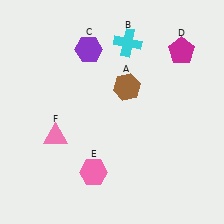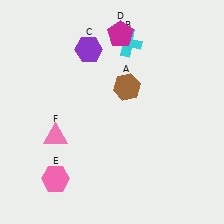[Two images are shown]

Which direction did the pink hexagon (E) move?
The pink hexagon (E) moved left.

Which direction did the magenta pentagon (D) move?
The magenta pentagon (D) moved left.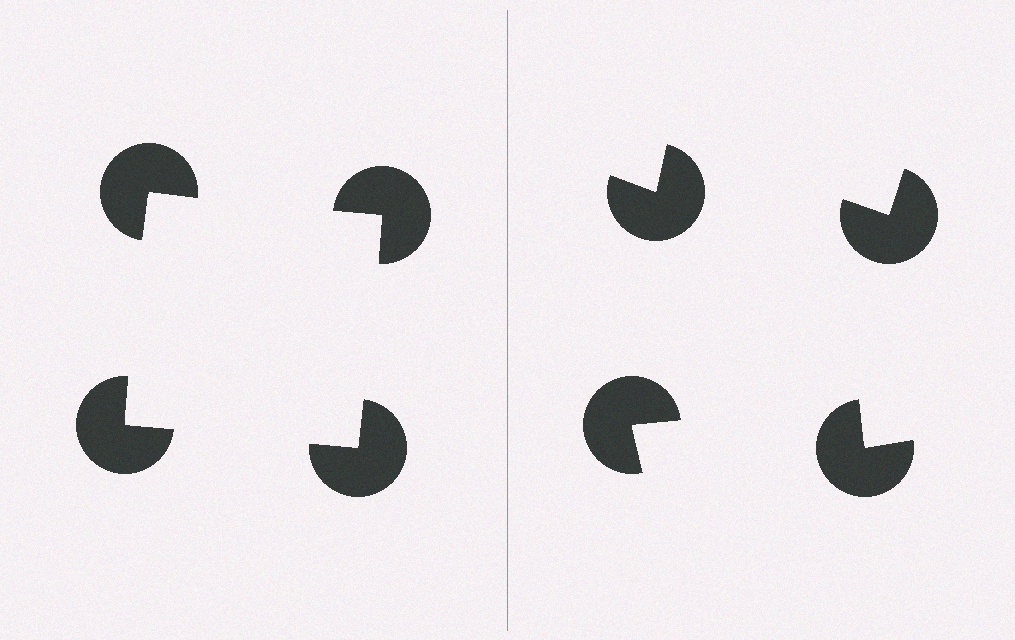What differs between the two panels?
The pac-man discs are positioned identically on both sides; only the wedge orientations differ. On the left they align to a square; on the right they are misaligned.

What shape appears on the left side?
An illusory square.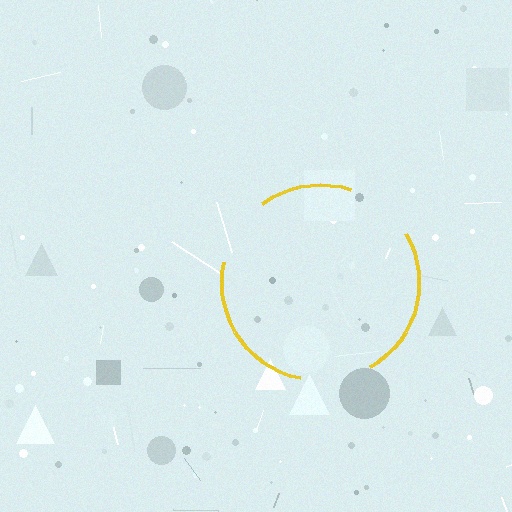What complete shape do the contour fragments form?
The contour fragments form a circle.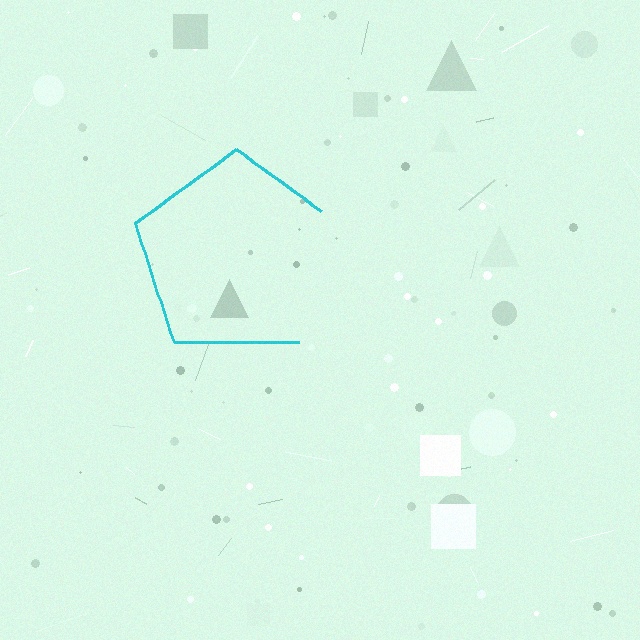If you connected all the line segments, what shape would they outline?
They would outline a pentagon.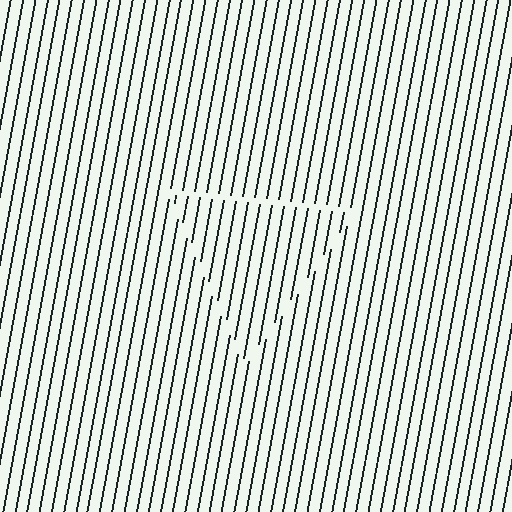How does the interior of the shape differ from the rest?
The interior of the shape contains the same grating, shifted by half a period — the contour is defined by the phase discontinuity where line-ends from the inner and outer gratings abut.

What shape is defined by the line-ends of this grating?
An illusory triangle. The interior of the shape contains the same grating, shifted by half a period — the contour is defined by the phase discontinuity where line-ends from the inner and outer gratings abut.